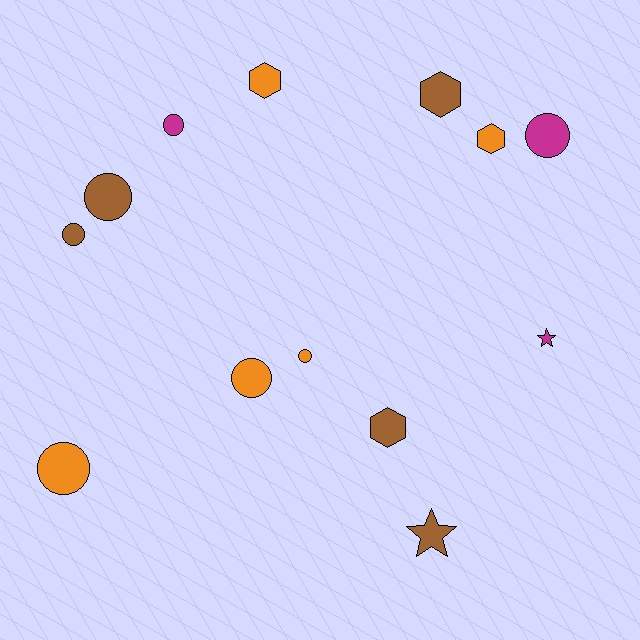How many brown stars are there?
There is 1 brown star.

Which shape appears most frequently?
Circle, with 7 objects.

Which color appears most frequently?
Orange, with 5 objects.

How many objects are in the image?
There are 13 objects.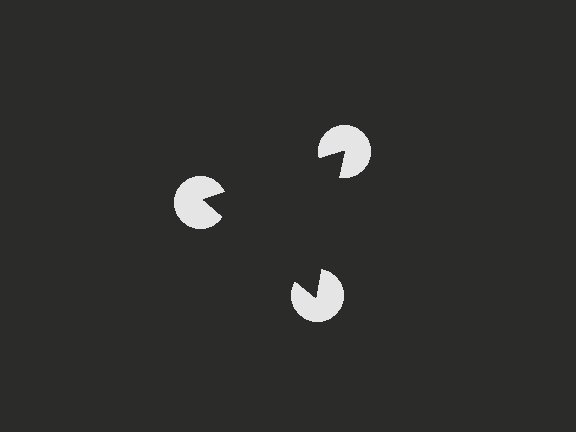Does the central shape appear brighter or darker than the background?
It typically appears slightly darker than the background, even though no actual brightness change is drawn.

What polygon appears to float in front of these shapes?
An illusory triangle — its edges are inferred from the aligned wedge cuts in the pac-man discs, not physically drawn.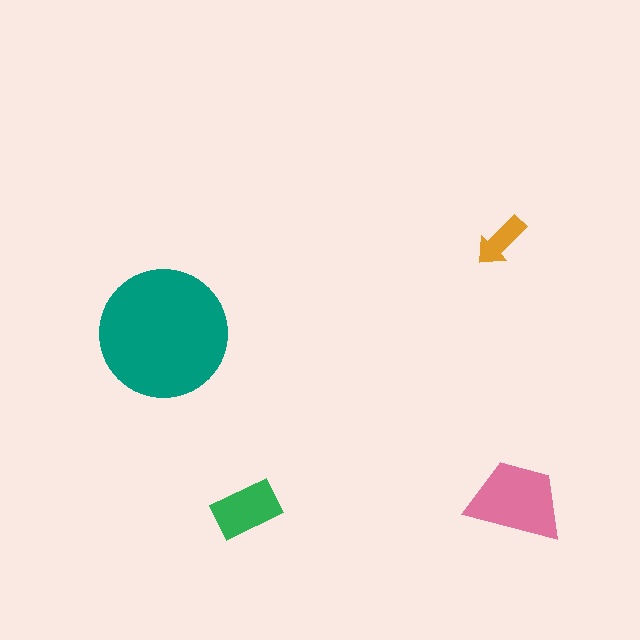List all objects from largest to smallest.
The teal circle, the pink trapezoid, the green rectangle, the orange arrow.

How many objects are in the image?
There are 4 objects in the image.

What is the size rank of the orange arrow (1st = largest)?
4th.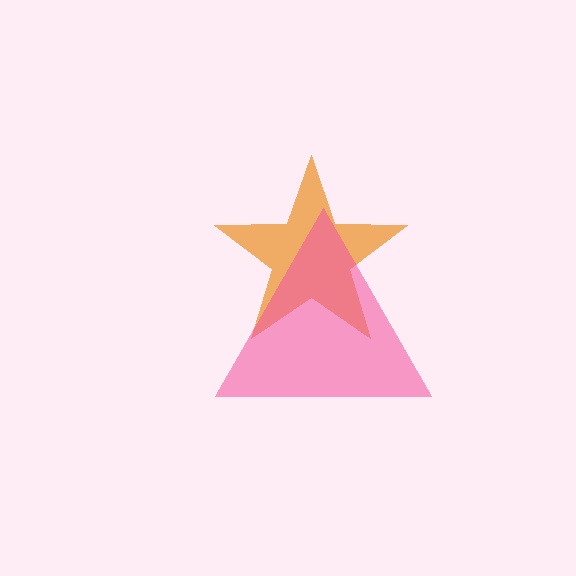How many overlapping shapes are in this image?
There are 2 overlapping shapes in the image.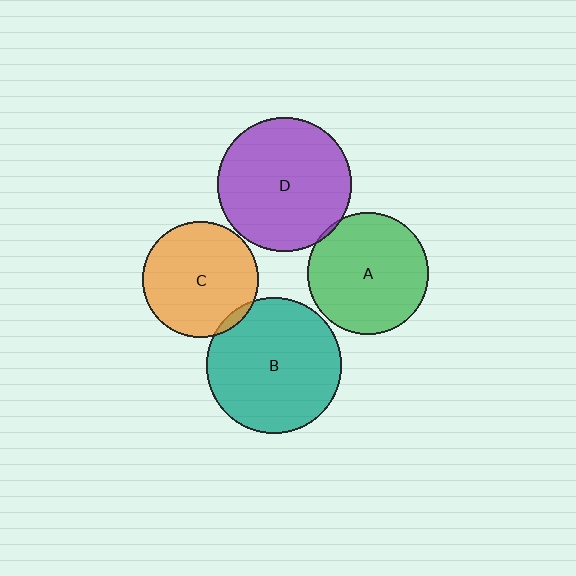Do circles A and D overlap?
Yes.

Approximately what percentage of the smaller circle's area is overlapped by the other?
Approximately 5%.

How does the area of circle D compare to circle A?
Approximately 1.2 times.